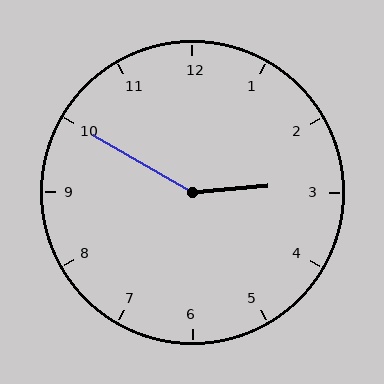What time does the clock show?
2:50.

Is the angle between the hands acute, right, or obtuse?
It is obtuse.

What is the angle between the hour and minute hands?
Approximately 145 degrees.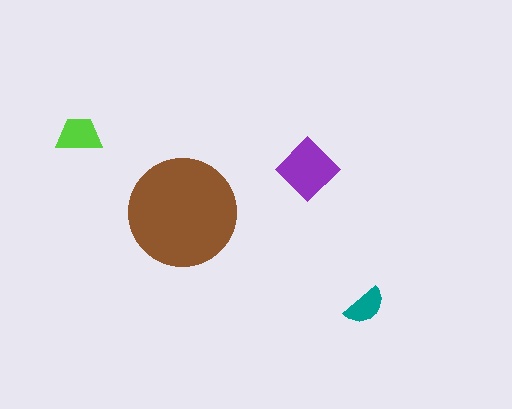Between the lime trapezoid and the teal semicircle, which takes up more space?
The lime trapezoid.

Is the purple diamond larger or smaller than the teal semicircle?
Larger.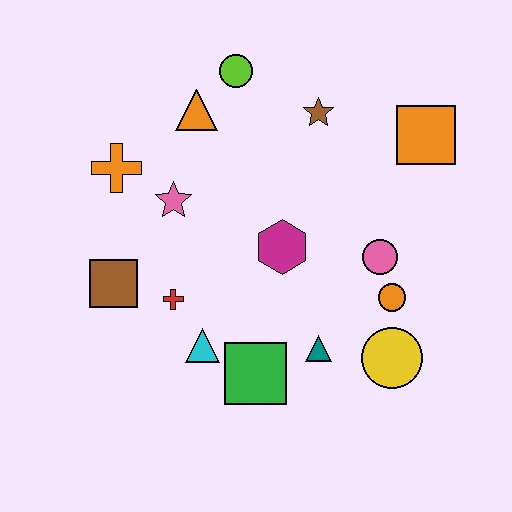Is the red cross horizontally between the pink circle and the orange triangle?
No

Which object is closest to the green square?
The cyan triangle is closest to the green square.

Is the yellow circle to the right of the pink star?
Yes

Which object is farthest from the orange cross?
The yellow circle is farthest from the orange cross.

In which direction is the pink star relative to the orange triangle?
The pink star is below the orange triangle.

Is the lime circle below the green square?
No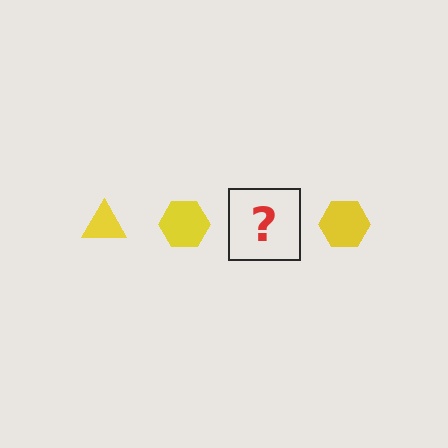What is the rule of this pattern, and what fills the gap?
The rule is that the pattern cycles through triangle, hexagon shapes in yellow. The gap should be filled with a yellow triangle.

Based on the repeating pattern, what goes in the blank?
The blank should be a yellow triangle.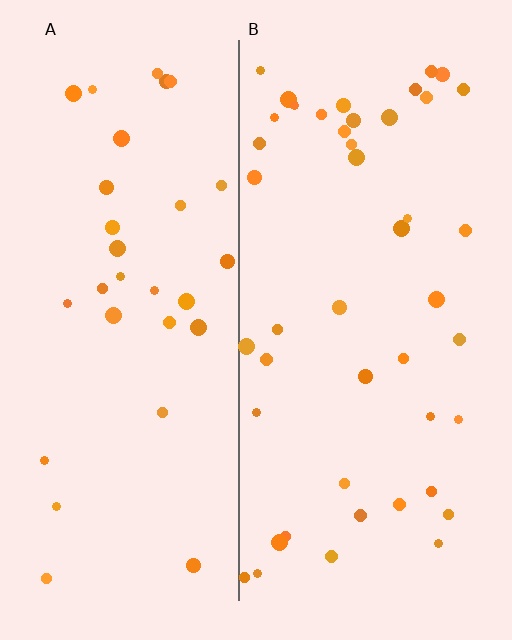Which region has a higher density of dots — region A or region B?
B (the right).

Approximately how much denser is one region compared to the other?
Approximately 1.5× — region B over region A.